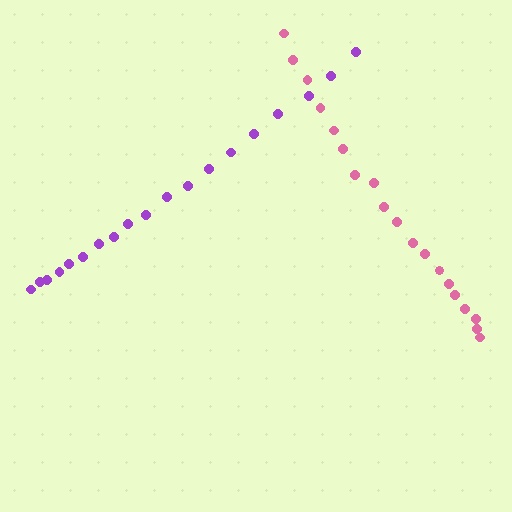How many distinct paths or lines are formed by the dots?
There are 2 distinct paths.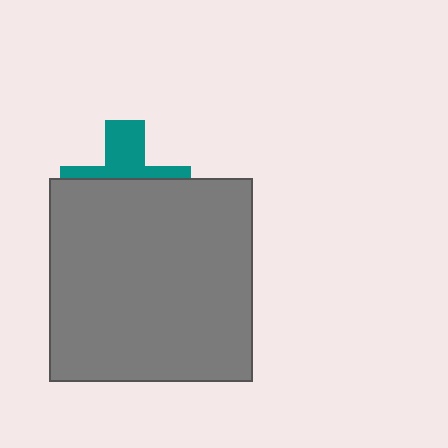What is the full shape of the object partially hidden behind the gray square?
The partially hidden object is a teal cross.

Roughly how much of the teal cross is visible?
A small part of it is visible (roughly 38%).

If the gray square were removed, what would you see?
You would see the complete teal cross.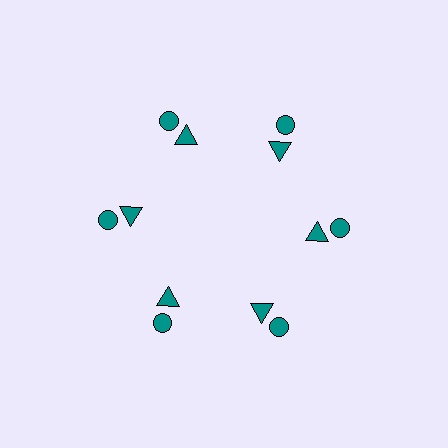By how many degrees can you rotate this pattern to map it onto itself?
The pattern maps onto itself every 60 degrees of rotation.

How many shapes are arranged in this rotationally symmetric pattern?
There are 12 shapes, arranged in 6 groups of 2.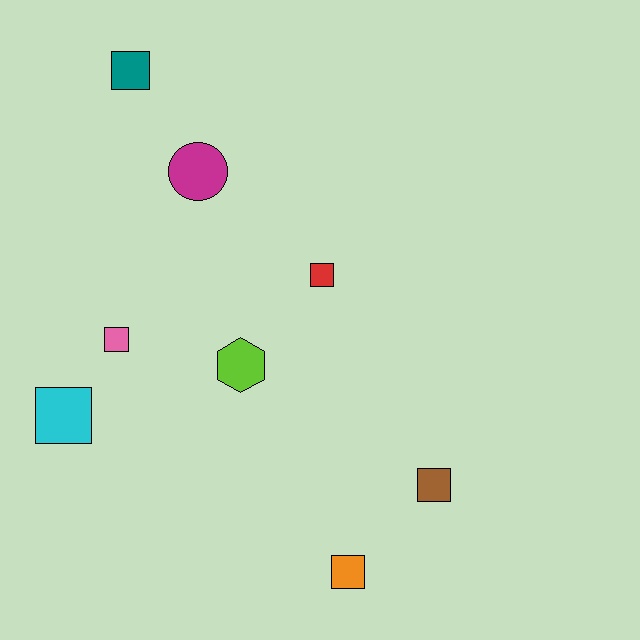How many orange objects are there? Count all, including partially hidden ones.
There is 1 orange object.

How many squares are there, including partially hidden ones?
There are 6 squares.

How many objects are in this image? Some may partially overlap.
There are 8 objects.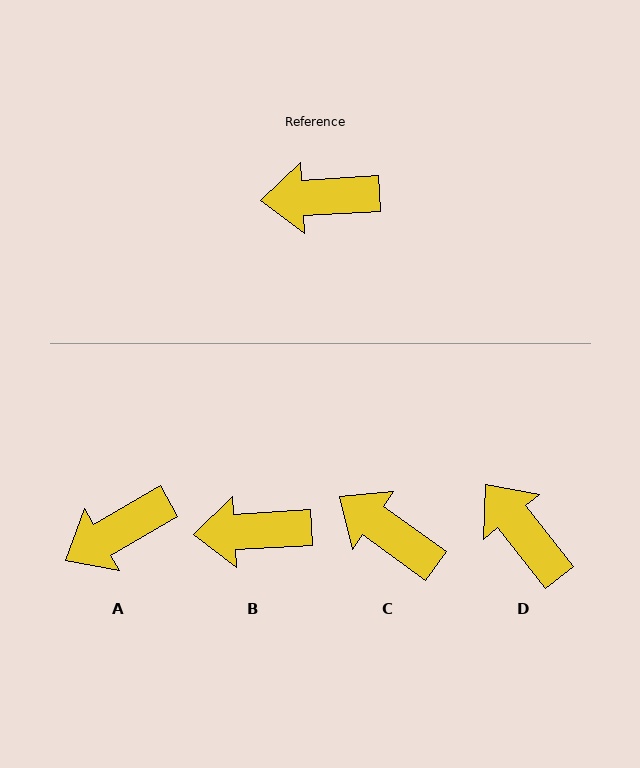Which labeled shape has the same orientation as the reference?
B.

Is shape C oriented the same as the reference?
No, it is off by about 39 degrees.